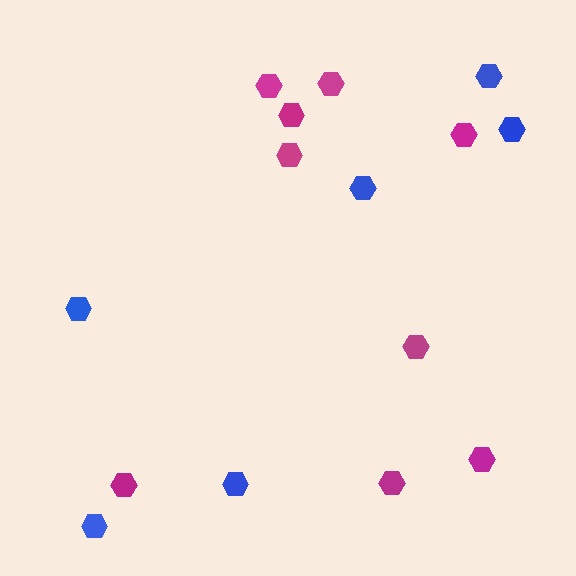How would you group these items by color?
There are 2 groups: one group of blue hexagons (6) and one group of magenta hexagons (9).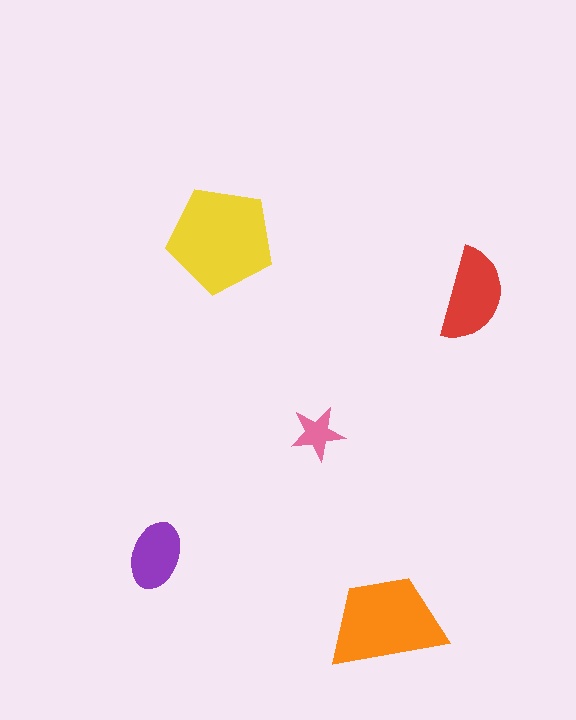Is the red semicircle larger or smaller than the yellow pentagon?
Smaller.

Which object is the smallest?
The pink star.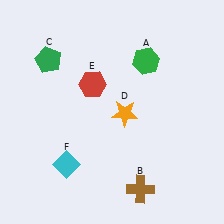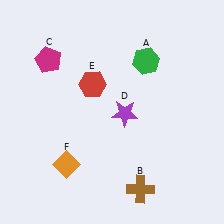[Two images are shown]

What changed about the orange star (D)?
In Image 1, D is orange. In Image 2, it changed to purple.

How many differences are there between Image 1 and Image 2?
There are 3 differences between the two images.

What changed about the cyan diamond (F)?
In Image 1, F is cyan. In Image 2, it changed to orange.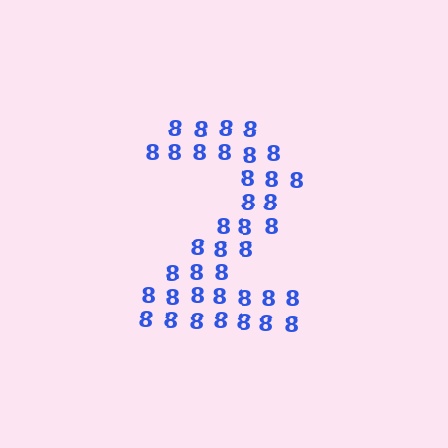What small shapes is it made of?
It is made of small digit 8's.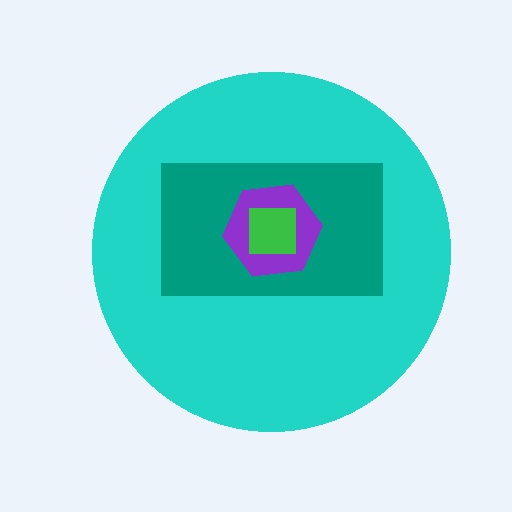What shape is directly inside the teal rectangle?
The purple hexagon.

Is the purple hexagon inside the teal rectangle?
Yes.